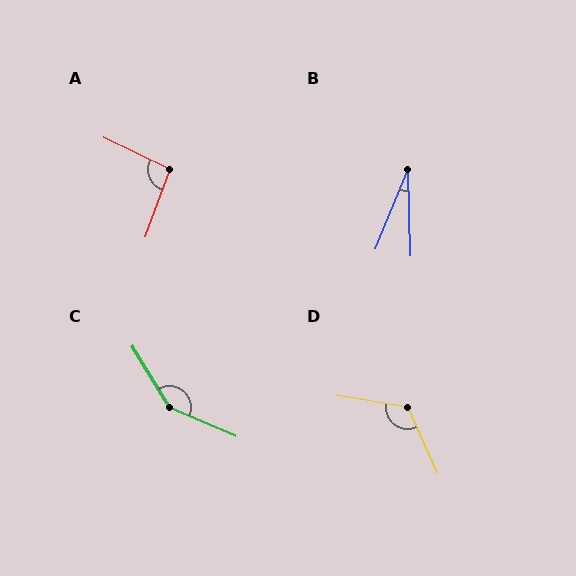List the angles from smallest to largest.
B (24°), A (96°), D (123°), C (144°).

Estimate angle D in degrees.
Approximately 123 degrees.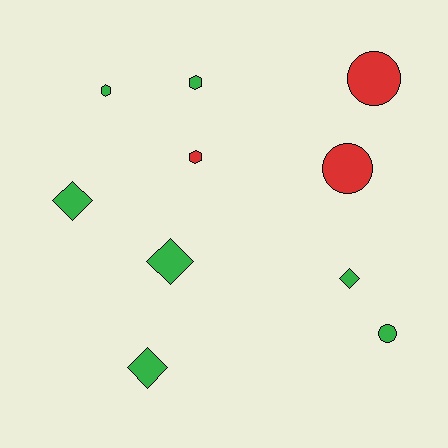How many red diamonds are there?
There are no red diamonds.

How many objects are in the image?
There are 10 objects.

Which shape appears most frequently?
Diamond, with 4 objects.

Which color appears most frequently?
Green, with 7 objects.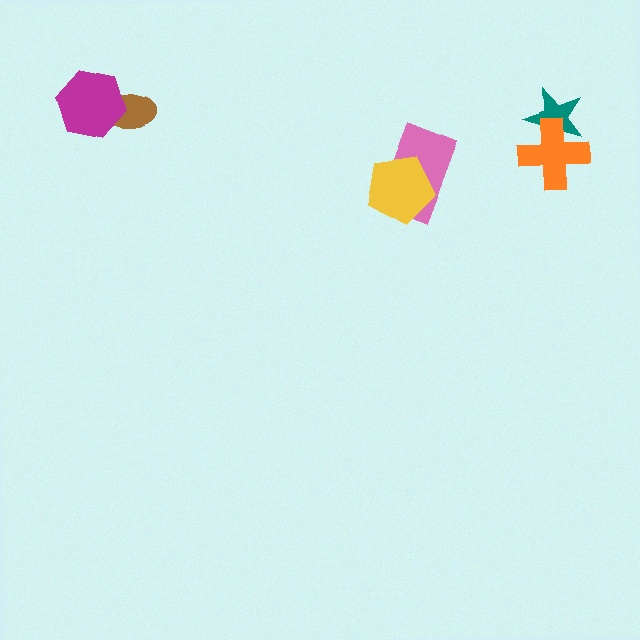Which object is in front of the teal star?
The orange cross is in front of the teal star.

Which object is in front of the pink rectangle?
The yellow pentagon is in front of the pink rectangle.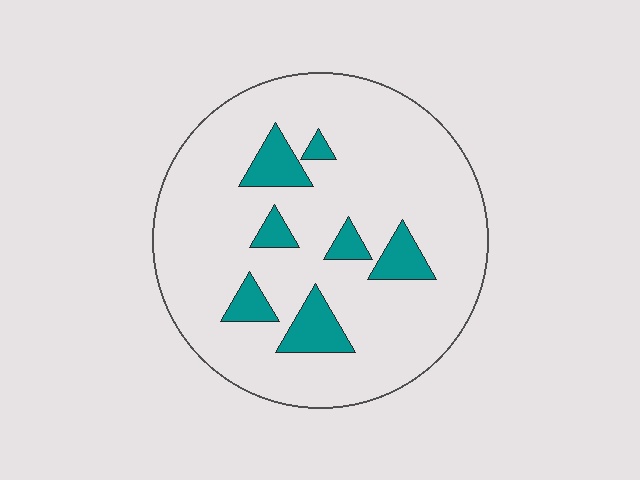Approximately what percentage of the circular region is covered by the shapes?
Approximately 15%.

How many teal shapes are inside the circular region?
7.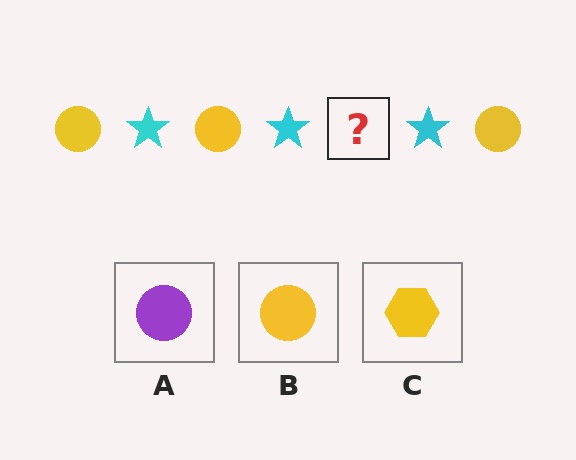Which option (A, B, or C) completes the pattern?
B.